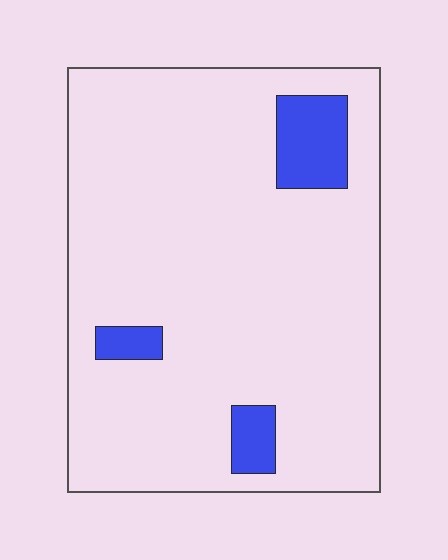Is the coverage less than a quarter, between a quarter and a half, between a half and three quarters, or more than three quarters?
Less than a quarter.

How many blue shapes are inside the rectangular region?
3.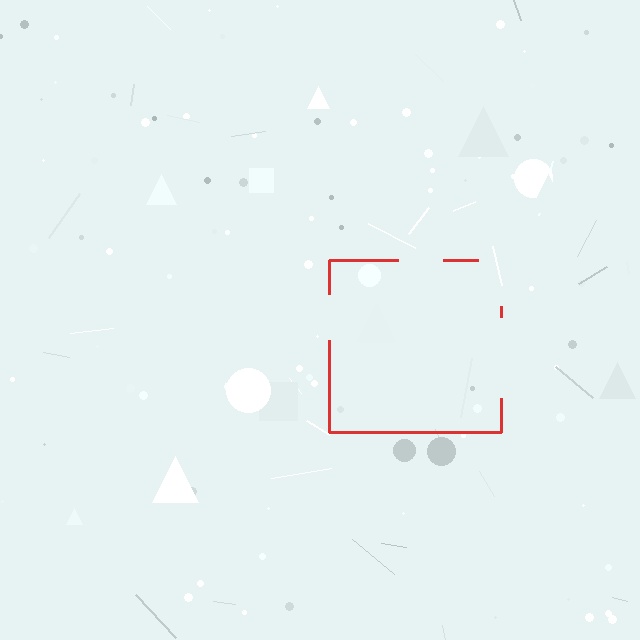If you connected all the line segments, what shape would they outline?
They would outline a square.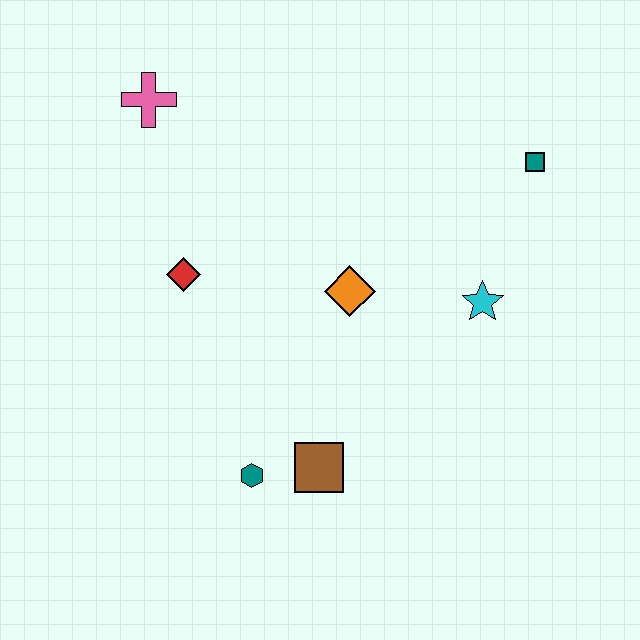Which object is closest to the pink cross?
The red diamond is closest to the pink cross.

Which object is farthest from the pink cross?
The brown square is farthest from the pink cross.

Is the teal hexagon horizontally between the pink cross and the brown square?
Yes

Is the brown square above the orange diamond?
No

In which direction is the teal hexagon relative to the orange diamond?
The teal hexagon is below the orange diamond.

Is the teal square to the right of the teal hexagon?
Yes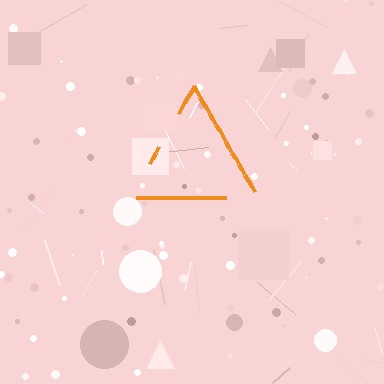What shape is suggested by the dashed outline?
The dashed outline suggests a triangle.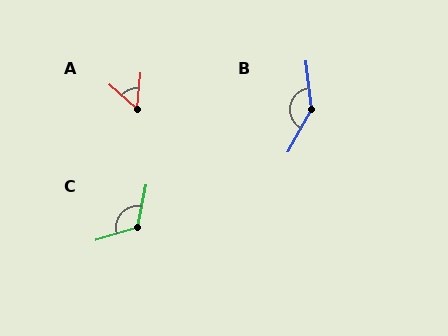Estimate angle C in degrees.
Approximately 118 degrees.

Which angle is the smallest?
A, at approximately 53 degrees.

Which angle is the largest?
B, at approximately 145 degrees.